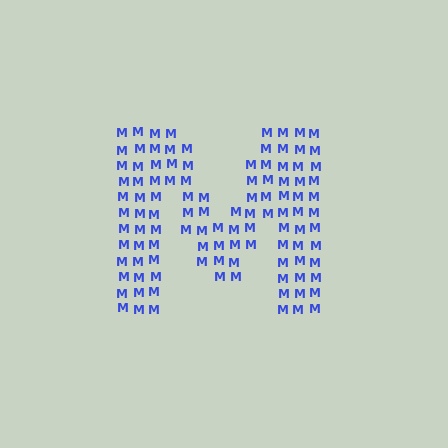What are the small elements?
The small elements are letter M's.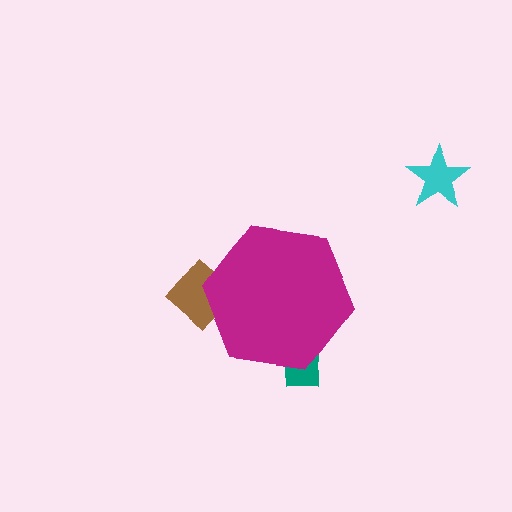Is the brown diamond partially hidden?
Yes, the brown diamond is partially hidden behind the magenta hexagon.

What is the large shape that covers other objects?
A magenta hexagon.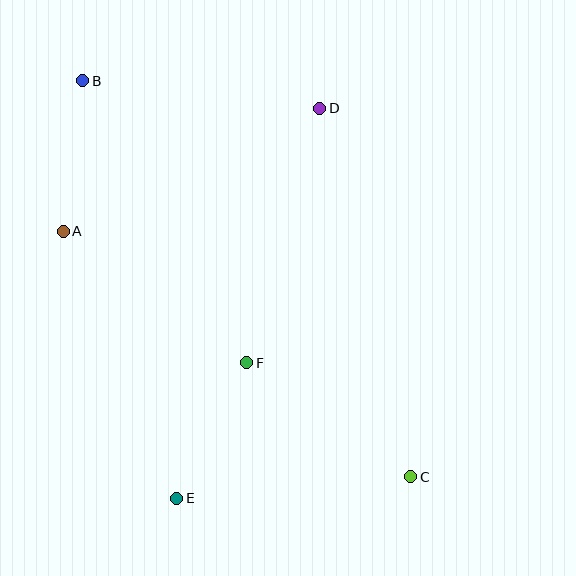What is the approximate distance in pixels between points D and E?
The distance between D and E is approximately 416 pixels.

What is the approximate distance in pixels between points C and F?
The distance between C and F is approximately 200 pixels.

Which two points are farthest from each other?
Points B and C are farthest from each other.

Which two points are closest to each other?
Points A and B are closest to each other.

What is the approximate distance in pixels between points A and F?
The distance between A and F is approximately 225 pixels.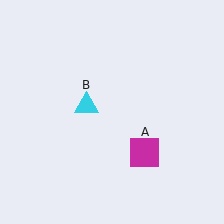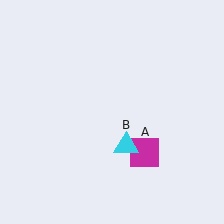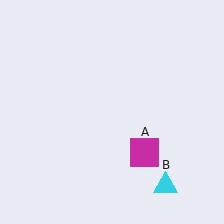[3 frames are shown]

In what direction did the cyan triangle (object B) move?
The cyan triangle (object B) moved down and to the right.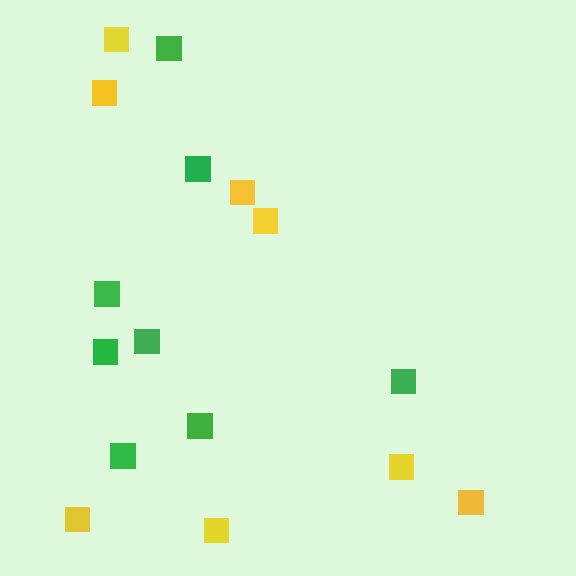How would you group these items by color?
There are 2 groups: one group of yellow squares (8) and one group of green squares (8).